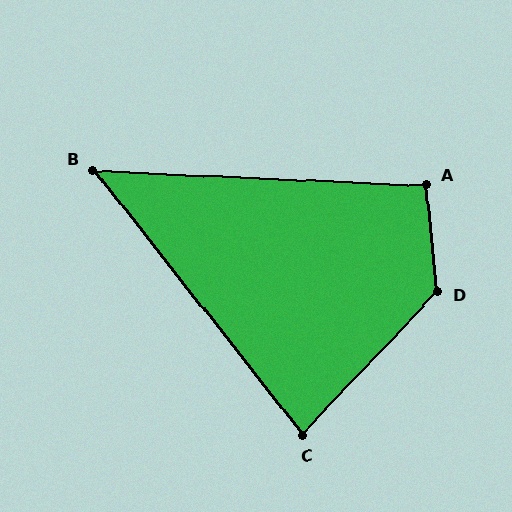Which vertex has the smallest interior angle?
B, at approximately 49 degrees.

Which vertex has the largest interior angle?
D, at approximately 131 degrees.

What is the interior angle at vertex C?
Approximately 82 degrees (acute).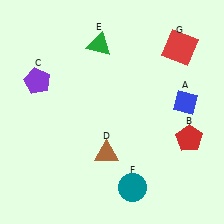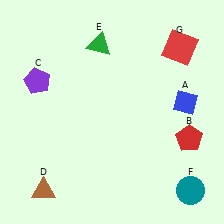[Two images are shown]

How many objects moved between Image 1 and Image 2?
2 objects moved between the two images.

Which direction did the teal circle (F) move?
The teal circle (F) moved right.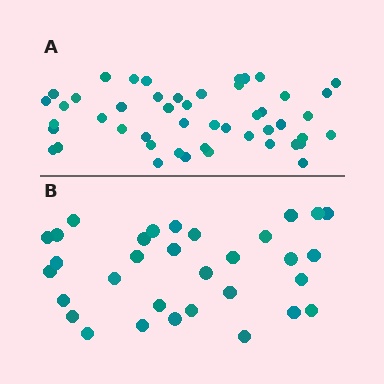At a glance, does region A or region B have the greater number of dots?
Region A (the top region) has more dots.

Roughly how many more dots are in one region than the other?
Region A has approximately 15 more dots than region B.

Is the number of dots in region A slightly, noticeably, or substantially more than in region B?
Region A has substantially more. The ratio is roughly 1.5 to 1.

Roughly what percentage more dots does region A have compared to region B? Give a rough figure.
About 50% more.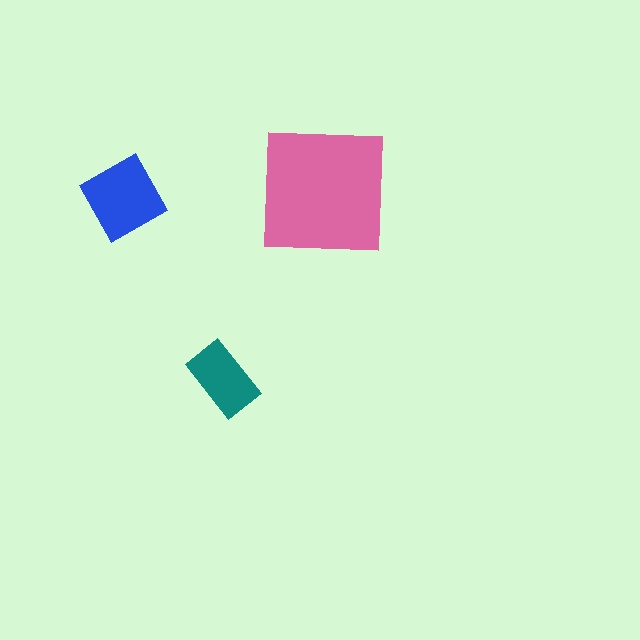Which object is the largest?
The pink square.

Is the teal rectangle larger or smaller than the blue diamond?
Smaller.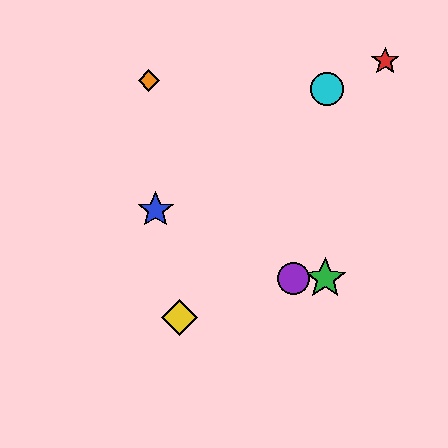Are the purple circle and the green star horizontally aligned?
Yes, both are at y≈279.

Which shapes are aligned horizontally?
The green star, the purple circle are aligned horizontally.